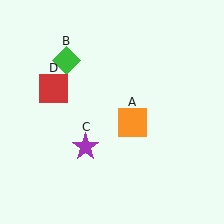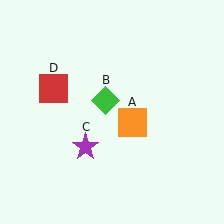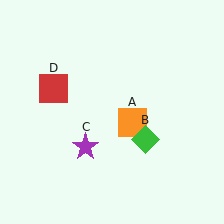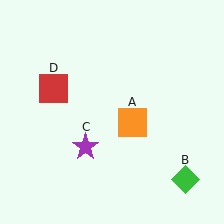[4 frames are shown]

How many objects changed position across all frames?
1 object changed position: green diamond (object B).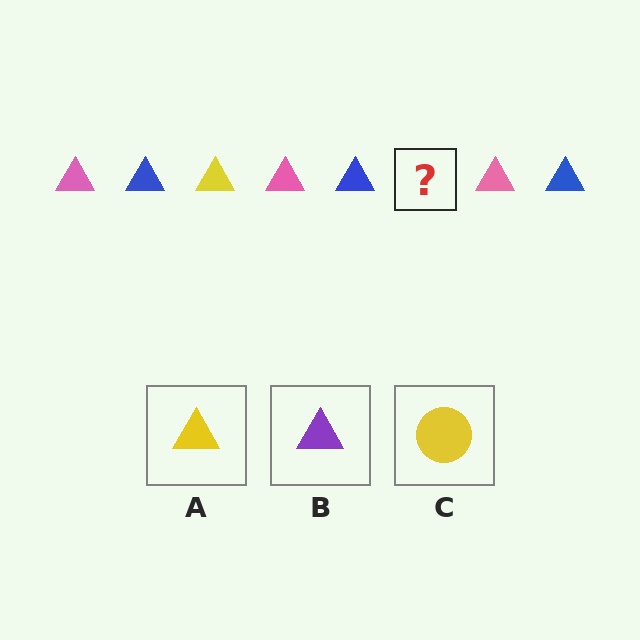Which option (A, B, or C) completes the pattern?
A.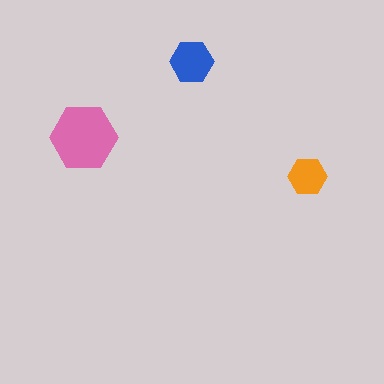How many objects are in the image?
There are 3 objects in the image.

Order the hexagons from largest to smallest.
the pink one, the blue one, the orange one.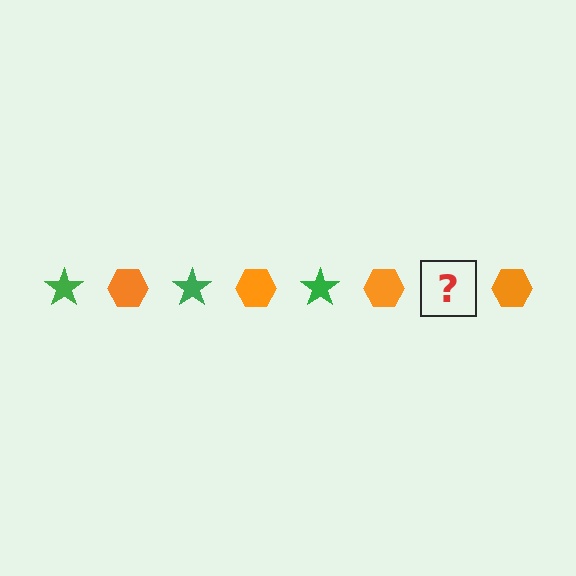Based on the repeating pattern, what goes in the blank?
The blank should be a green star.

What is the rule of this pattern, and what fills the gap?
The rule is that the pattern alternates between green star and orange hexagon. The gap should be filled with a green star.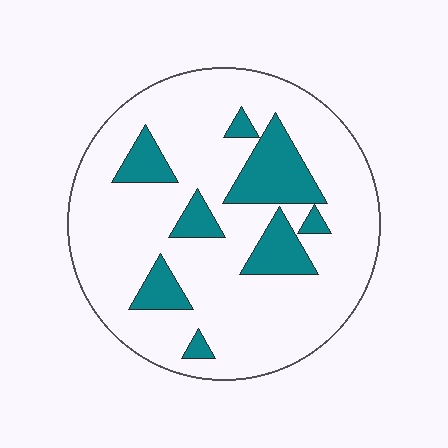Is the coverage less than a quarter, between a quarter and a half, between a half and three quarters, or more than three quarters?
Less than a quarter.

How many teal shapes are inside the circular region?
8.